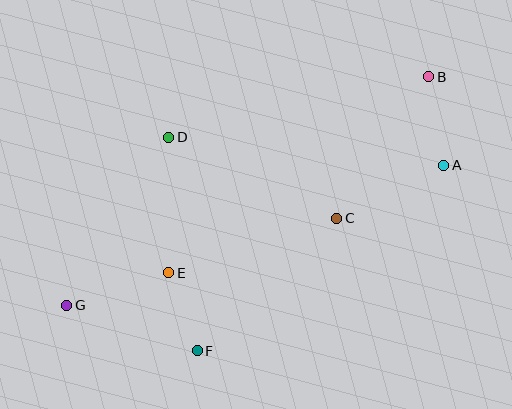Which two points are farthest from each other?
Points B and G are farthest from each other.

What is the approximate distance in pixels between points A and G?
The distance between A and G is approximately 402 pixels.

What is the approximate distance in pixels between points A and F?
The distance between A and F is approximately 308 pixels.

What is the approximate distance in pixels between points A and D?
The distance between A and D is approximately 276 pixels.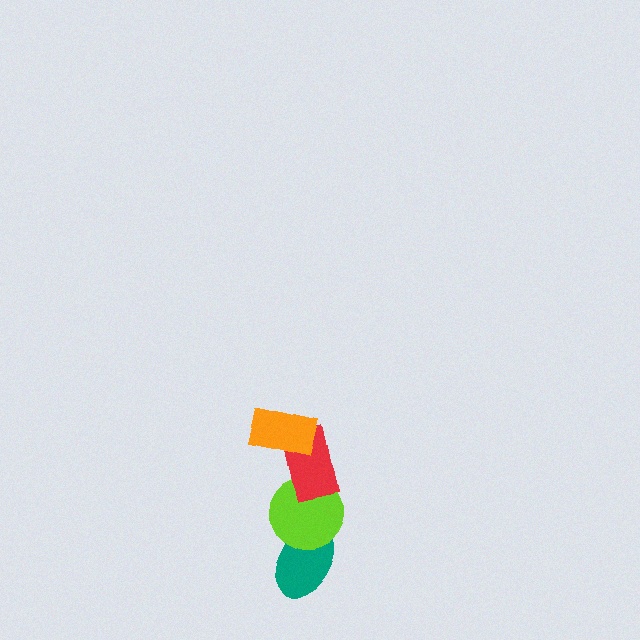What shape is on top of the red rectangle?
The orange rectangle is on top of the red rectangle.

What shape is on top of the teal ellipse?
The lime circle is on top of the teal ellipse.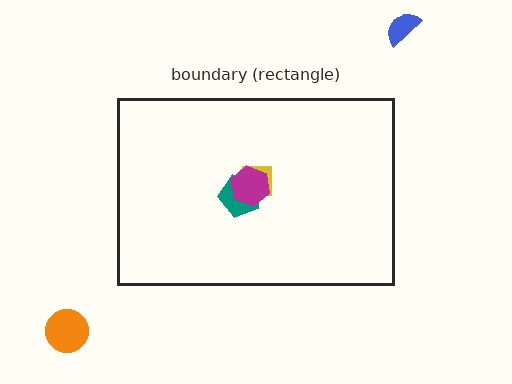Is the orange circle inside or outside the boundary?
Outside.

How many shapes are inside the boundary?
3 inside, 2 outside.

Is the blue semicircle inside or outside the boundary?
Outside.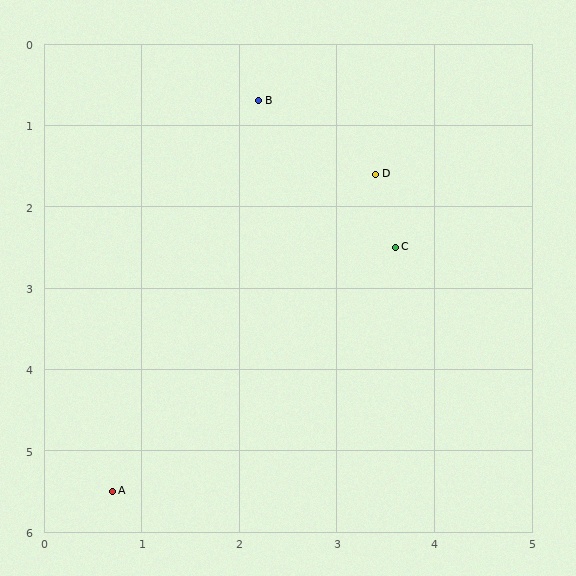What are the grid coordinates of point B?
Point B is at approximately (2.2, 0.7).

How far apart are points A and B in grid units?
Points A and B are about 5.0 grid units apart.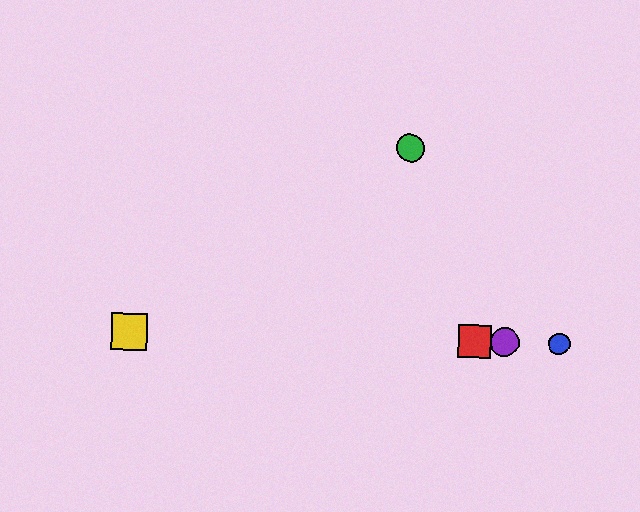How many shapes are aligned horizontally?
4 shapes (the red square, the blue circle, the yellow square, the purple circle) are aligned horizontally.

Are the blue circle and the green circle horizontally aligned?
No, the blue circle is at y≈344 and the green circle is at y≈148.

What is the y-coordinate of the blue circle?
The blue circle is at y≈344.